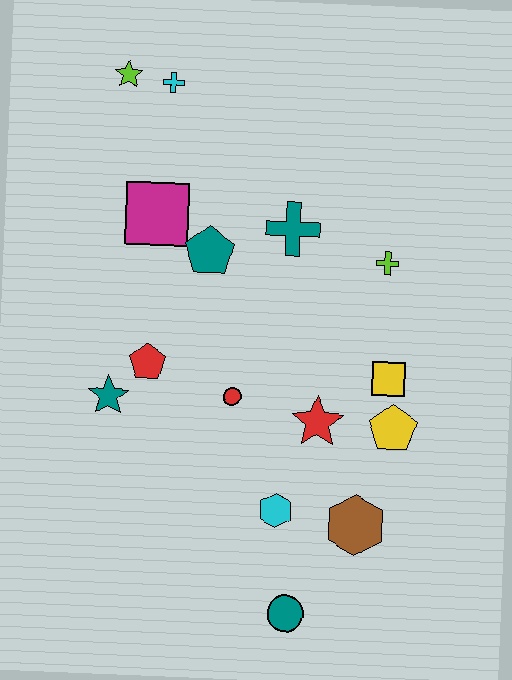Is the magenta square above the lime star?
No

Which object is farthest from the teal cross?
The teal circle is farthest from the teal cross.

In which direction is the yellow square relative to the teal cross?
The yellow square is below the teal cross.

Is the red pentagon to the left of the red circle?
Yes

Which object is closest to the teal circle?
The cyan hexagon is closest to the teal circle.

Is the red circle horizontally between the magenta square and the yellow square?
Yes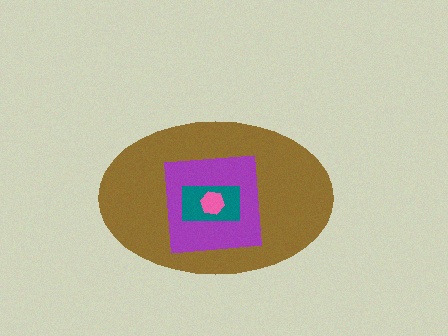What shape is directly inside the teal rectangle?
The pink hexagon.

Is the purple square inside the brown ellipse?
Yes.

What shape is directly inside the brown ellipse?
The purple square.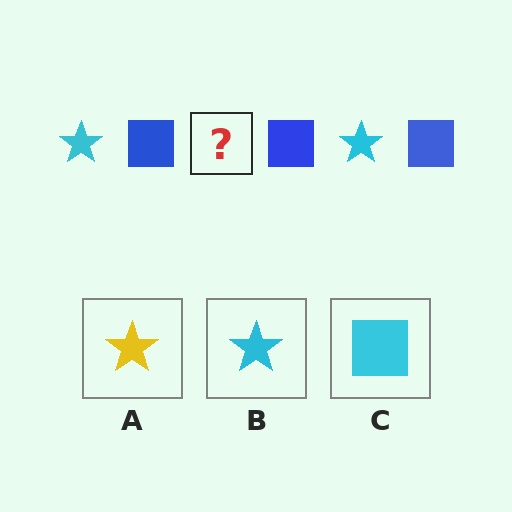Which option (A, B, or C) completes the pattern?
B.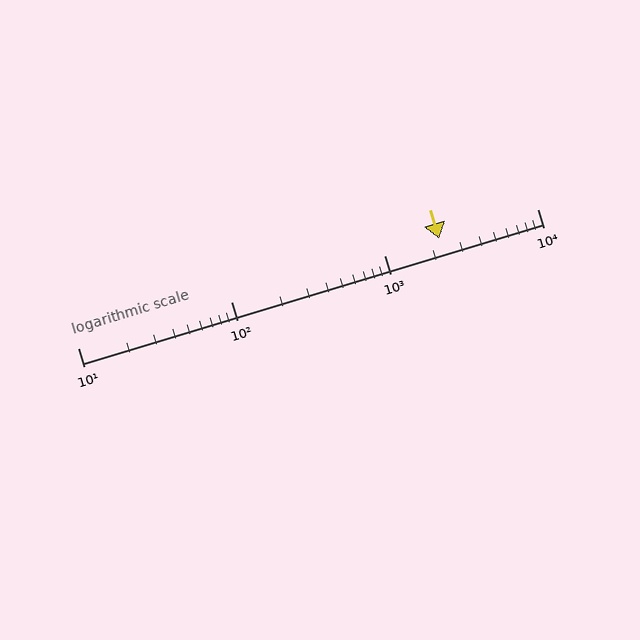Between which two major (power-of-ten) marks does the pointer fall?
The pointer is between 1000 and 10000.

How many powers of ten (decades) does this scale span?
The scale spans 3 decades, from 10 to 10000.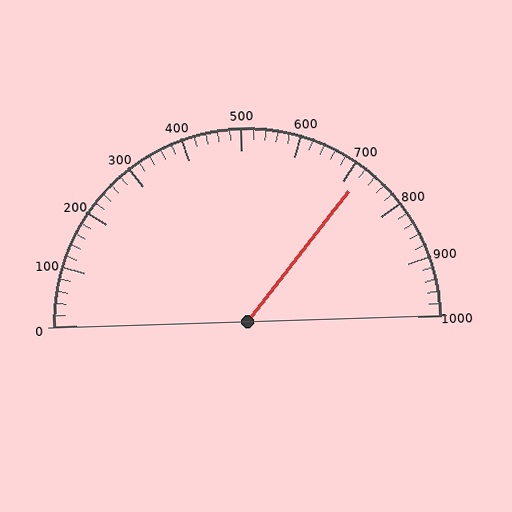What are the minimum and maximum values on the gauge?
The gauge ranges from 0 to 1000.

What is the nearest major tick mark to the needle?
The nearest major tick mark is 700.